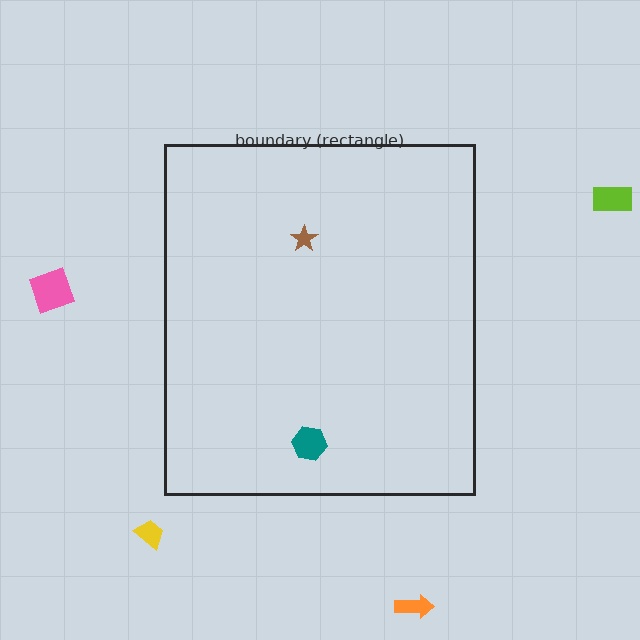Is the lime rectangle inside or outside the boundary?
Outside.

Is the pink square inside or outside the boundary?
Outside.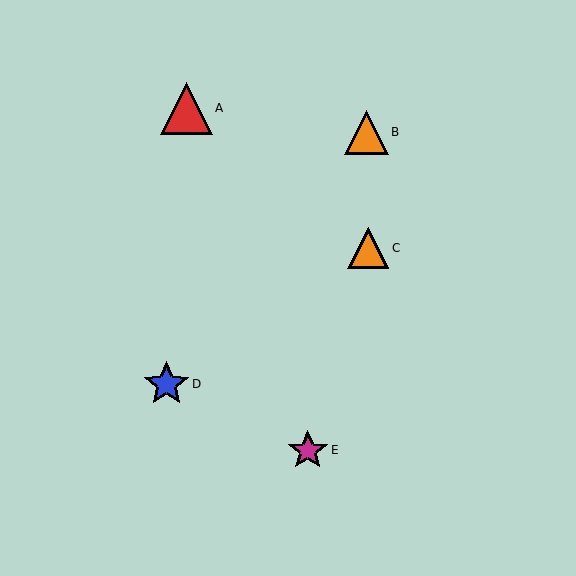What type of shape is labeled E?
Shape E is a magenta star.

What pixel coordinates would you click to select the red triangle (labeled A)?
Click at (186, 108) to select the red triangle A.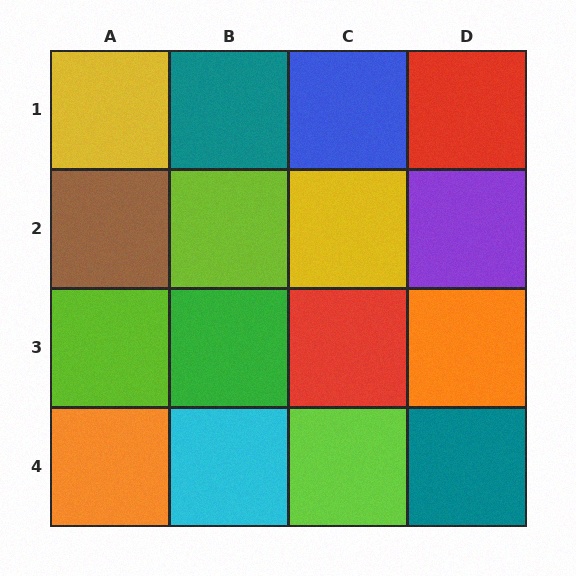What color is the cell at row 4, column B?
Cyan.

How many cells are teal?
2 cells are teal.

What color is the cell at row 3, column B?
Green.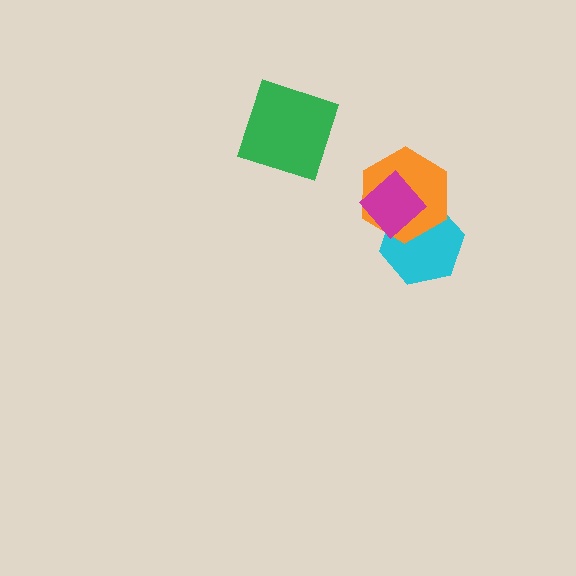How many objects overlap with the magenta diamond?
2 objects overlap with the magenta diamond.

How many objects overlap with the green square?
0 objects overlap with the green square.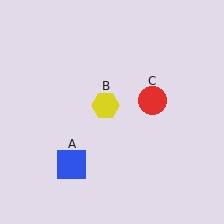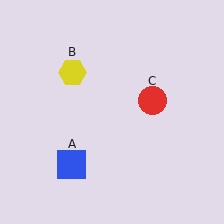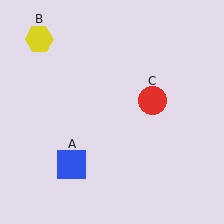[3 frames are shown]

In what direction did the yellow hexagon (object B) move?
The yellow hexagon (object B) moved up and to the left.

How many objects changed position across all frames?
1 object changed position: yellow hexagon (object B).